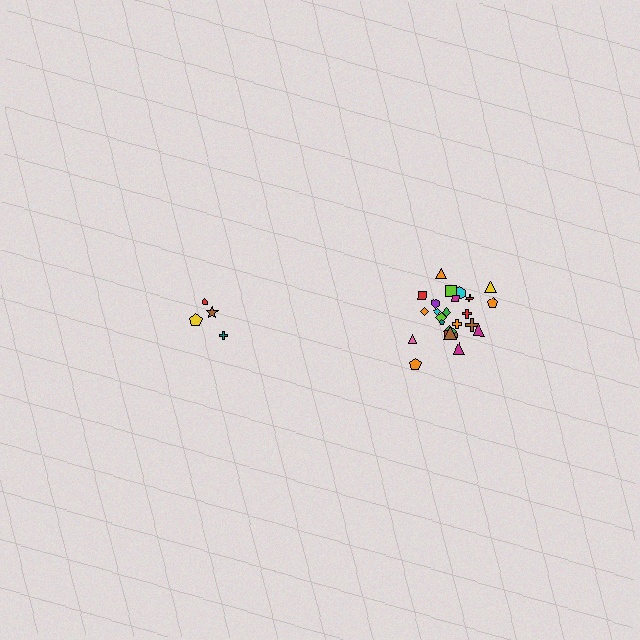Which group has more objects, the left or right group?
The right group.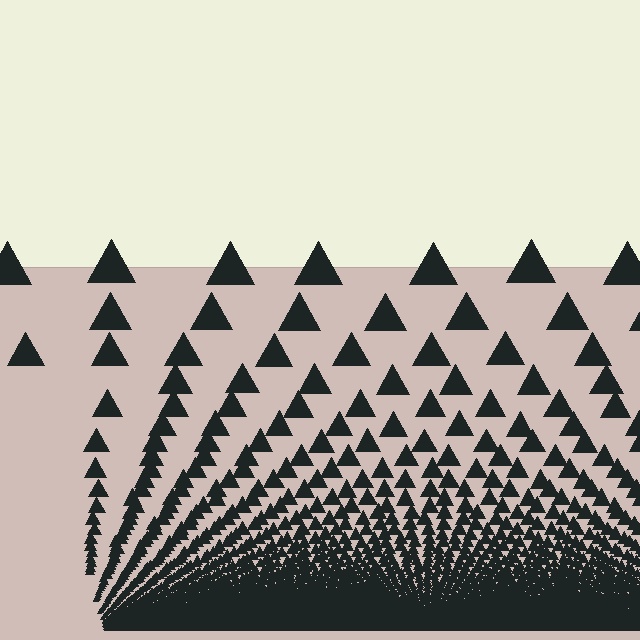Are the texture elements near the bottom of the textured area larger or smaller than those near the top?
Smaller. The gradient is inverted — elements near the bottom are smaller and denser.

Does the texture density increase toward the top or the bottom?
Density increases toward the bottom.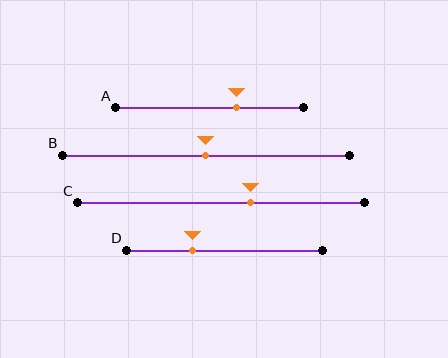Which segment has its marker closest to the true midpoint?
Segment B has its marker closest to the true midpoint.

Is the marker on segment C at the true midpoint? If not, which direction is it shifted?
No, the marker on segment C is shifted to the right by about 10% of the segment length.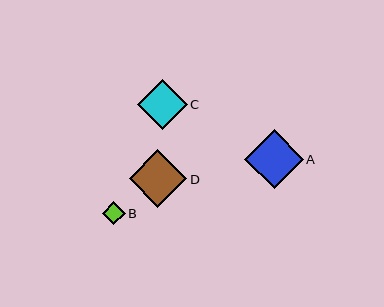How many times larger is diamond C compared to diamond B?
Diamond C is approximately 2.2 times the size of diamond B.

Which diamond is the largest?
Diamond A is the largest with a size of approximately 59 pixels.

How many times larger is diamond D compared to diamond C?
Diamond D is approximately 1.2 times the size of diamond C.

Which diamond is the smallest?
Diamond B is the smallest with a size of approximately 23 pixels.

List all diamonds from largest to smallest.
From largest to smallest: A, D, C, B.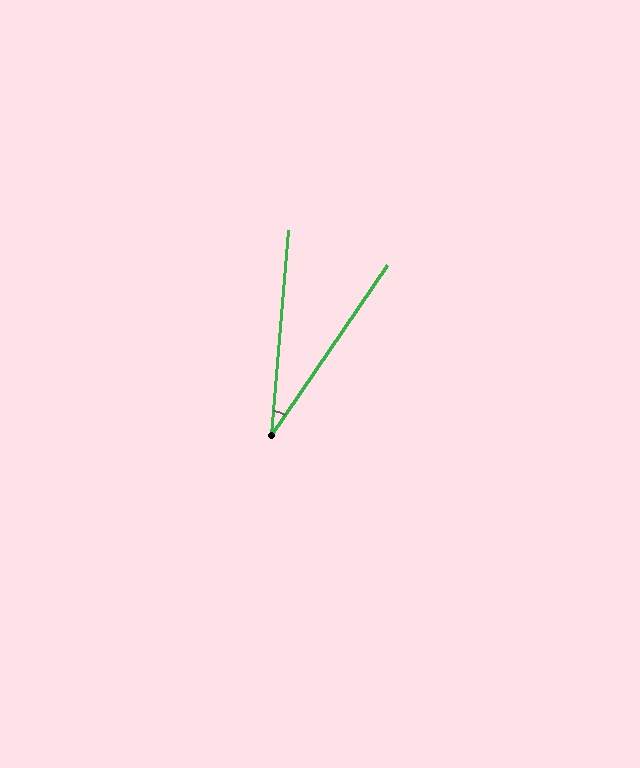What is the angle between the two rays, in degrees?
Approximately 30 degrees.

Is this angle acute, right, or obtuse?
It is acute.